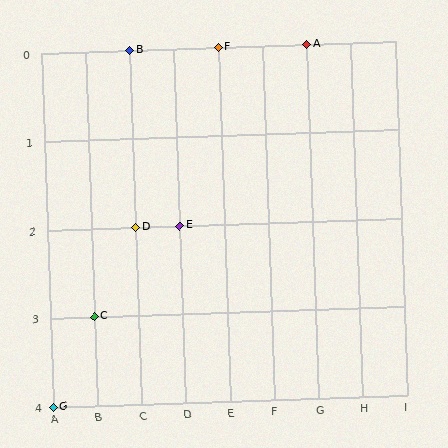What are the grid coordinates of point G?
Point G is at grid coordinates (A, 4).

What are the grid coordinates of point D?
Point D is at grid coordinates (C, 2).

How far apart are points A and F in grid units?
Points A and F are 2 columns apart.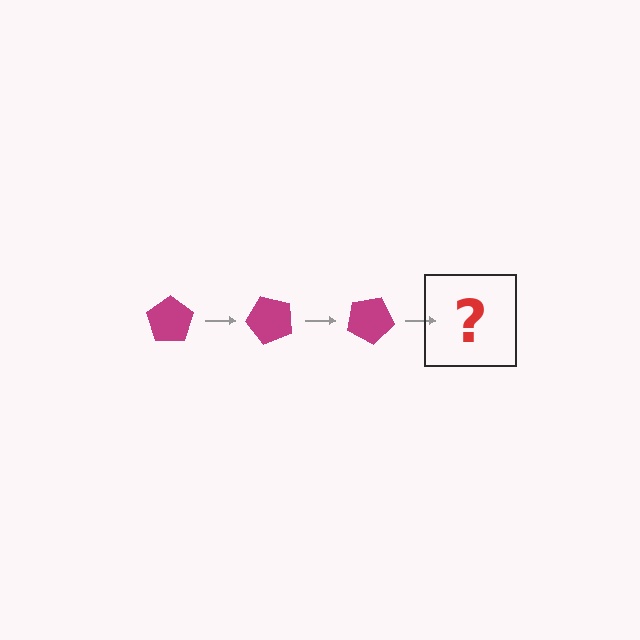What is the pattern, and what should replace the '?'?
The pattern is that the pentagon rotates 50 degrees each step. The '?' should be a magenta pentagon rotated 150 degrees.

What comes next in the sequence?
The next element should be a magenta pentagon rotated 150 degrees.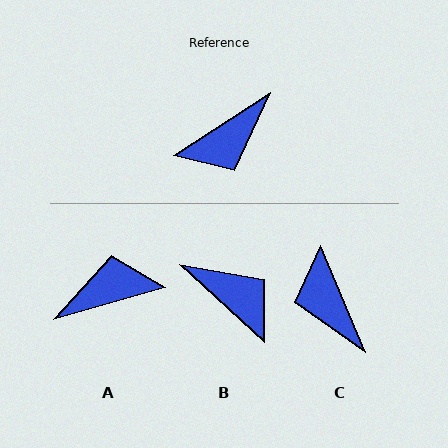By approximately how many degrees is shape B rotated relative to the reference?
Approximately 105 degrees counter-clockwise.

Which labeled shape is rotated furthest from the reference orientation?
A, about 163 degrees away.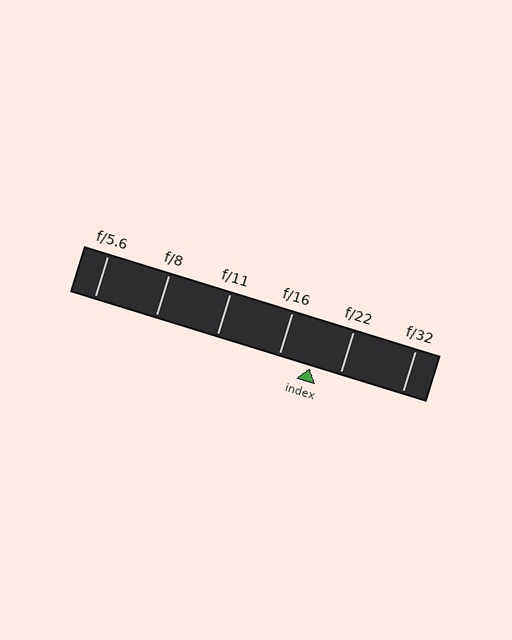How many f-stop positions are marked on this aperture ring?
There are 6 f-stop positions marked.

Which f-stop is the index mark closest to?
The index mark is closest to f/22.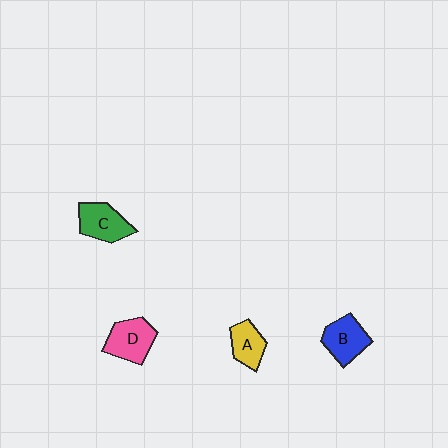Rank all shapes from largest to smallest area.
From largest to smallest: D (pink), C (green), B (blue), A (yellow).